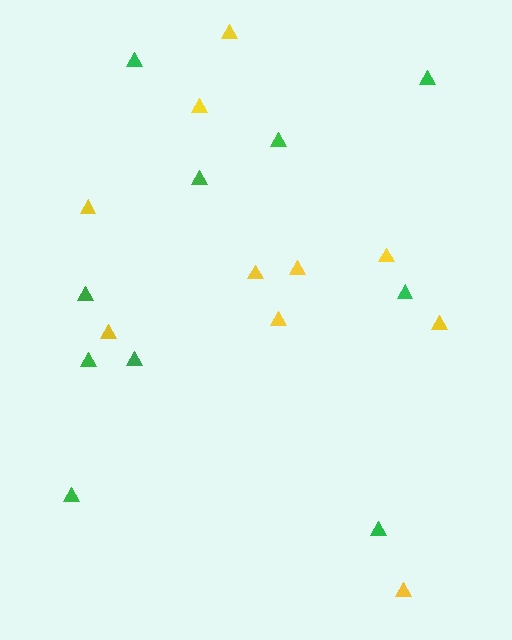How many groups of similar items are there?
There are 2 groups: one group of yellow triangles (10) and one group of green triangles (10).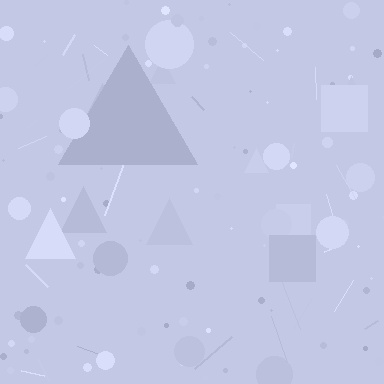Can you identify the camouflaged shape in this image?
The camouflaged shape is a triangle.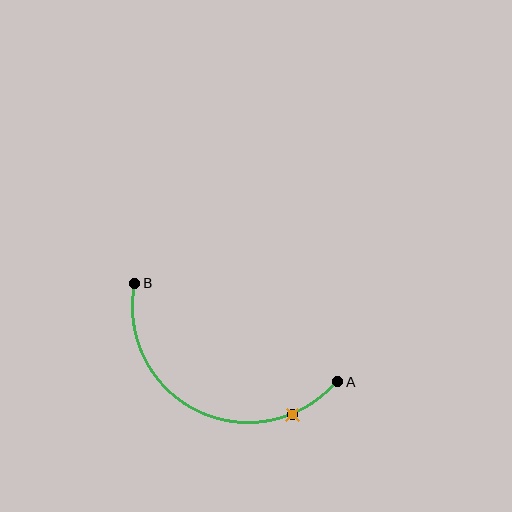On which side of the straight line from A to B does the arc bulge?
The arc bulges below the straight line connecting A and B.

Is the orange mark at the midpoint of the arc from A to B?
No. The orange mark lies on the arc but is closer to endpoint A. The arc midpoint would be at the point on the curve equidistant along the arc from both A and B.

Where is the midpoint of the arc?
The arc midpoint is the point on the curve farthest from the straight line joining A and B. It sits below that line.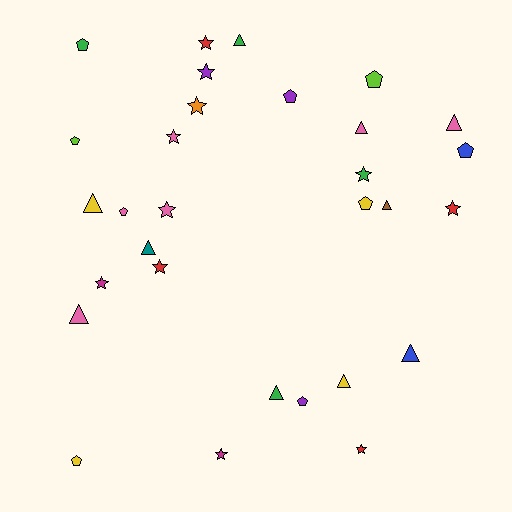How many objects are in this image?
There are 30 objects.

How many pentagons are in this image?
There are 9 pentagons.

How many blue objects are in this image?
There are 2 blue objects.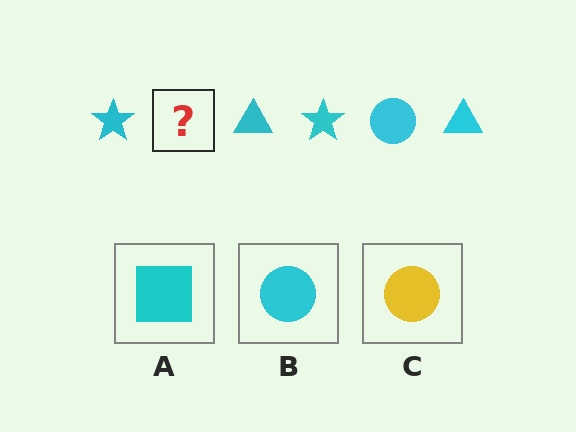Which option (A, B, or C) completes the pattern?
B.